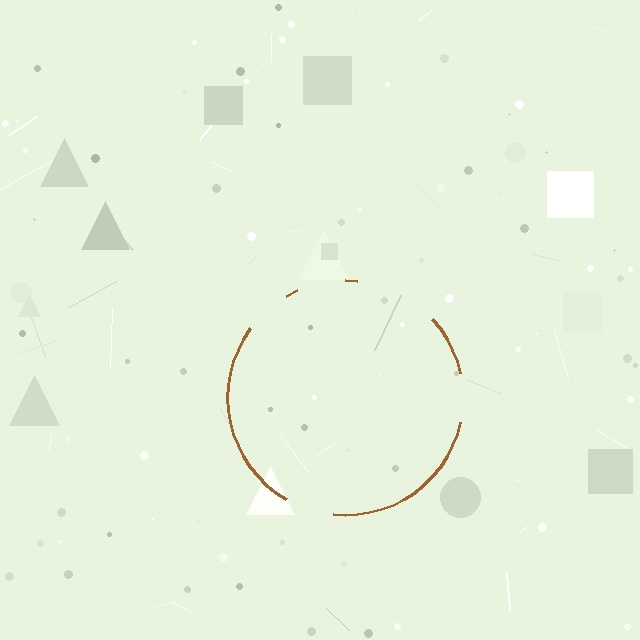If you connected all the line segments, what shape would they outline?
They would outline a circle.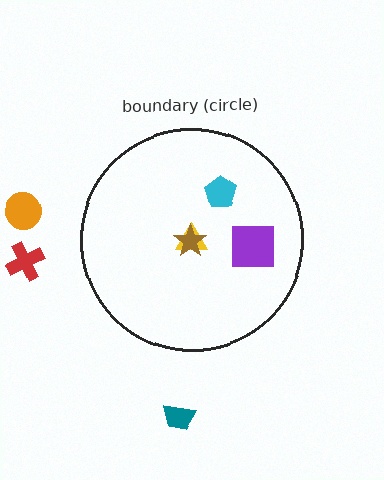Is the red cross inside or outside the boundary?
Outside.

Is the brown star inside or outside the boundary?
Inside.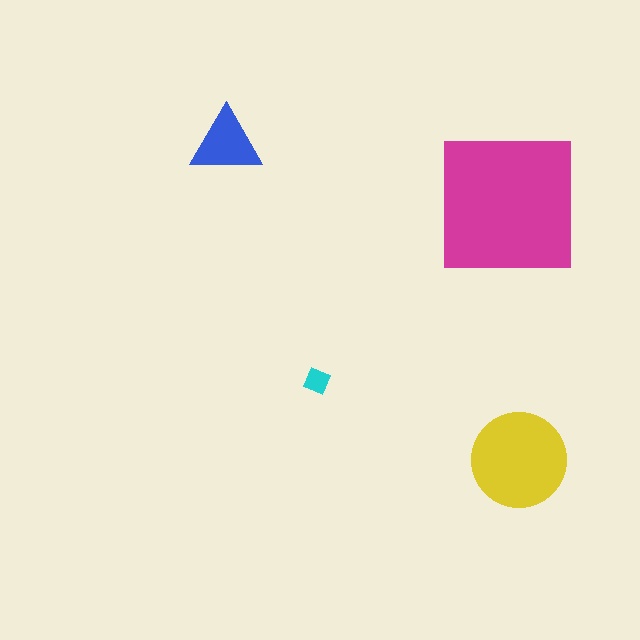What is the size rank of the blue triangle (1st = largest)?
3rd.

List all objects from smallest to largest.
The cyan diamond, the blue triangle, the yellow circle, the magenta square.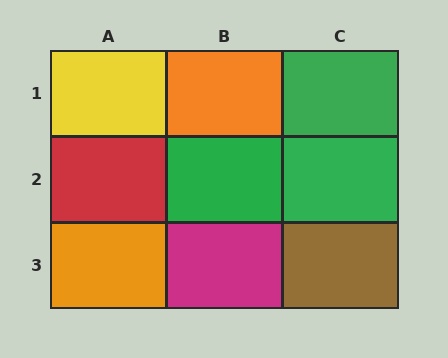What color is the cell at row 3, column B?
Magenta.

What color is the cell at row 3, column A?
Orange.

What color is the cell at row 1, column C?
Green.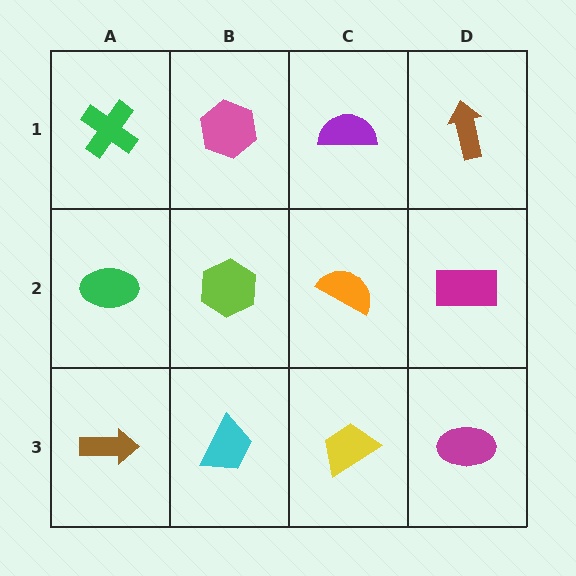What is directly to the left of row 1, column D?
A purple semicircle.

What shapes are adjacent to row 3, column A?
A green ellipse (row 2, column A), a cyan trapezoid (row 3, column B).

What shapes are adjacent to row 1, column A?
A green ellipse (row 2, column A), a pink hexagon (row 1, column B).